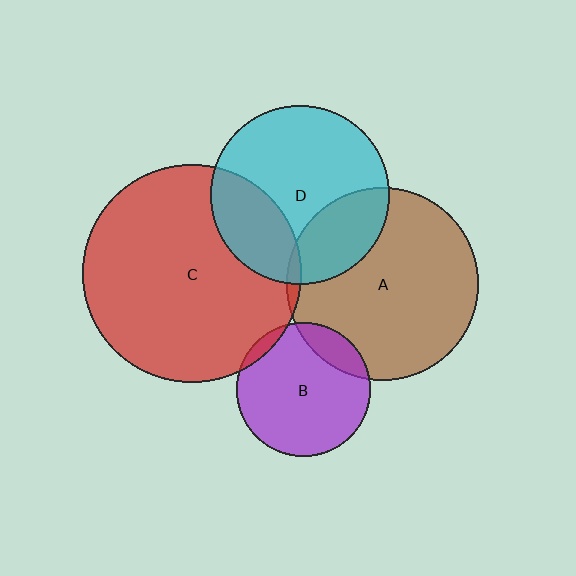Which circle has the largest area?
Circle C (red).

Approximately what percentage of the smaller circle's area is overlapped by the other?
Approximately 5%.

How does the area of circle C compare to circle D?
Approximately 1.5 times.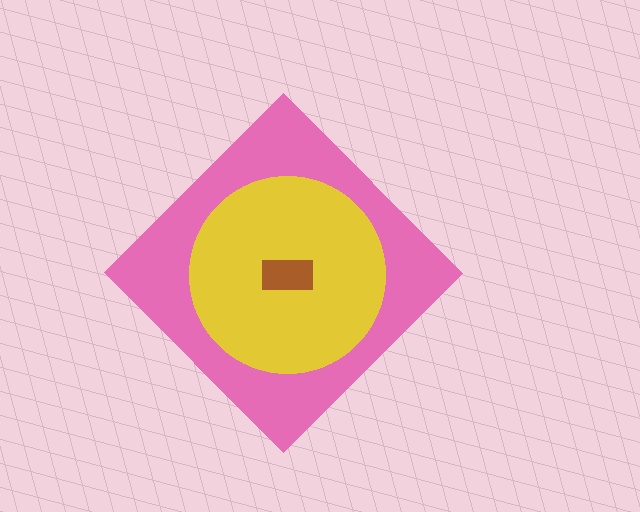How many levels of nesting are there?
3.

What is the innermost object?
The brown rectangle.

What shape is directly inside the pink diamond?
The yellow circle.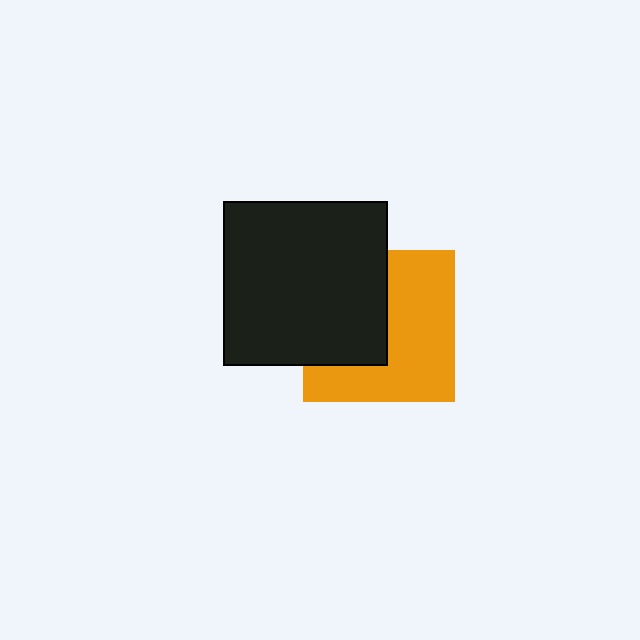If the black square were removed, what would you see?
You would see the complete orange square.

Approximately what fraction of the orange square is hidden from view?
Roughly 42% of the orange square is hidden behind the black square.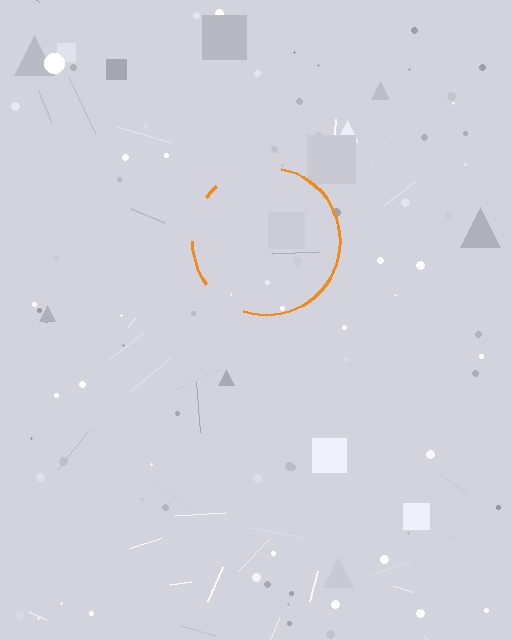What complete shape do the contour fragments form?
The contour fragments form a circle.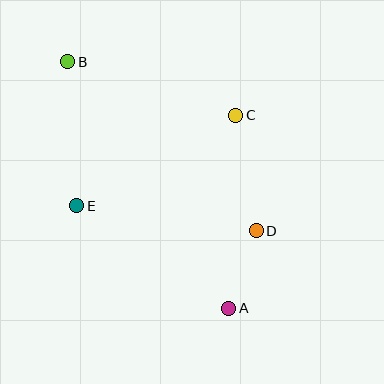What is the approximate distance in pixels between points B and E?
The distance between B and E is approximately 144 pixels.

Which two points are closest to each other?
Points A and D are closest to each other.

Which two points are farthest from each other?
Points A and B are farthest from each other.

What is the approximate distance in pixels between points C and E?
The distance between C and E is approximately 182 pixels.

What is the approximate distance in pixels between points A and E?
The distance between A and E is approximately 183 pixels.